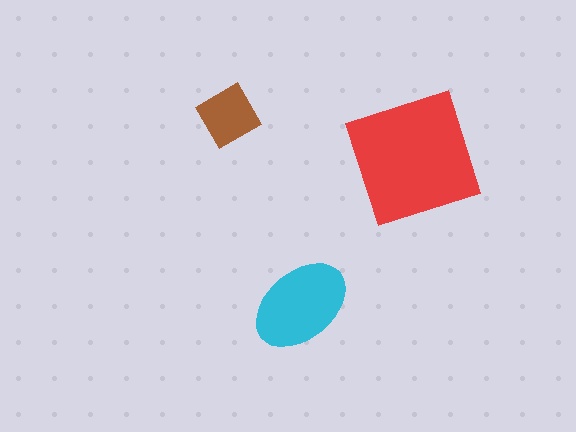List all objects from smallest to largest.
The brown diamond, the cyan ellipse, the red square.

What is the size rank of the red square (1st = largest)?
1st.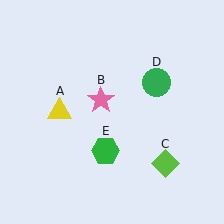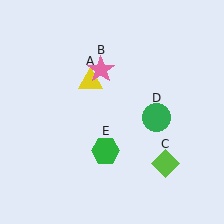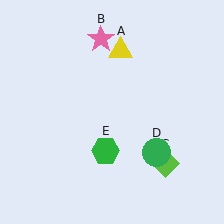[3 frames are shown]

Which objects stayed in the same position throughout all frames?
Lime diamond (object C) and green hexagon (object E) remained stationary.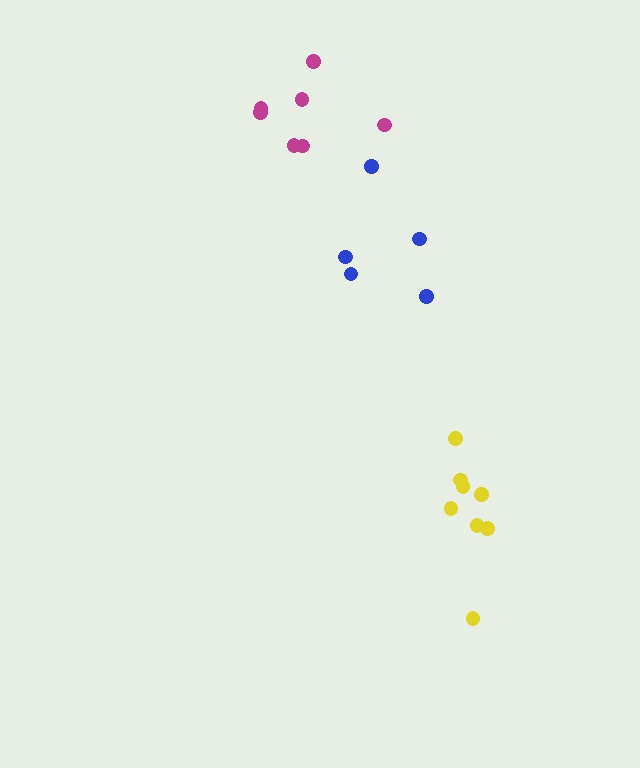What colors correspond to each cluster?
The clusters are colored: blue, yellow, magenta.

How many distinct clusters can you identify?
There are 3 distinct clusters.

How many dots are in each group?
Group 1: 5 dots, Group 2: 8 dots, Group 3: 7 dots (20 total).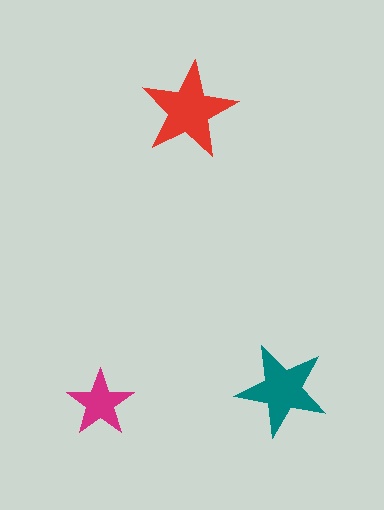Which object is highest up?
The red star is topmost.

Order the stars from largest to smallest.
the red one, the teal one, the magenta one.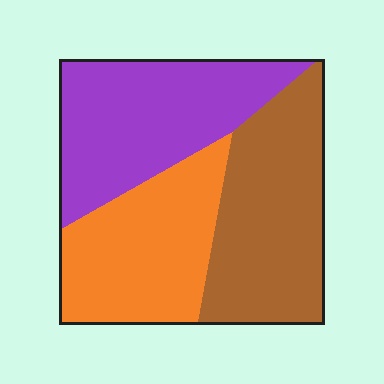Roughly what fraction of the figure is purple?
Purple takes up about one third (1/3) of the figure.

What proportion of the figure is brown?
Brown covers about 35% of the figure.